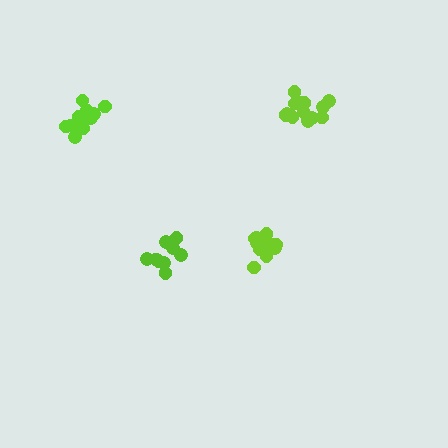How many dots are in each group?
Group 1: 13 dots, Group 2: 13 dots, Group 3: 10 dots, Group 4: 15 dots (51 total).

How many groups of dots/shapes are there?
There are 4 groups.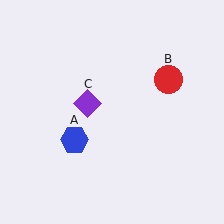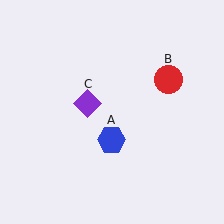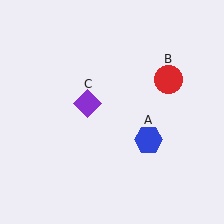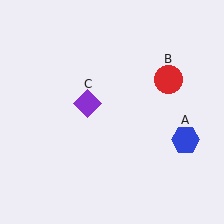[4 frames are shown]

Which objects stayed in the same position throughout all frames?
Red circle (object B) and purple diamond (object C) remained stationary.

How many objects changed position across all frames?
1 object changed position: blue hexagon (object A).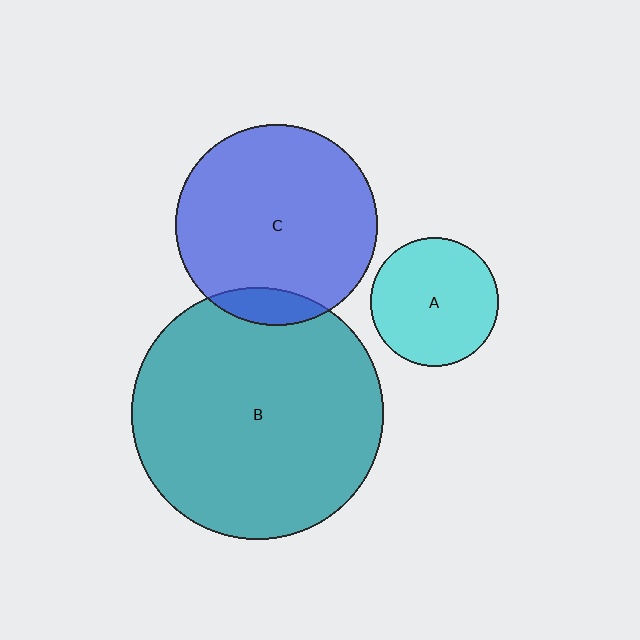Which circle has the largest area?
Circle B (teal).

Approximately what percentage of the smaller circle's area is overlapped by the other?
Approximately 10%.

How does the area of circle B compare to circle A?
Approximately 3.8 times.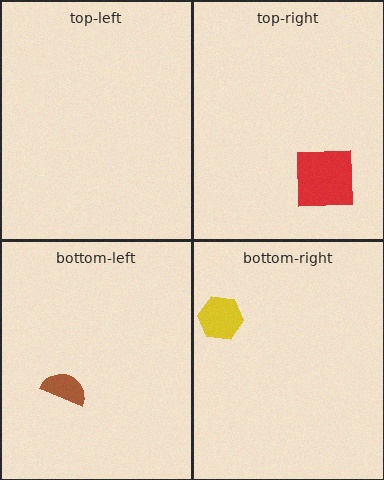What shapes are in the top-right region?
The red square.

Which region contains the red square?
The top-right region.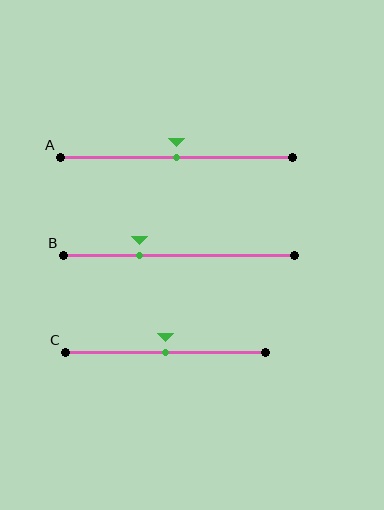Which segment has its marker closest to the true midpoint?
Segment A has its marker closest to the true midpoint.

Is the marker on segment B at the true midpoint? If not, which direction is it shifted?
No, the marker on segment B is shifted to the left by about 17% of the segment length.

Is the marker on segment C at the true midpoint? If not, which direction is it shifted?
Yes, the marker on segment C is at the true midpoint.